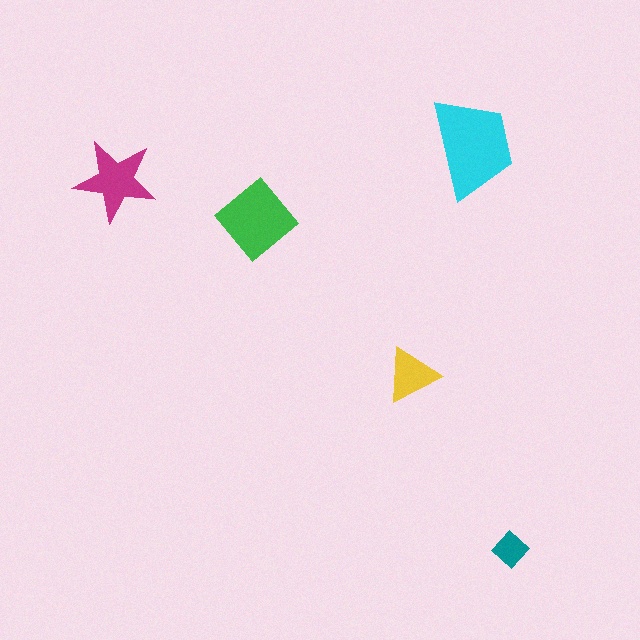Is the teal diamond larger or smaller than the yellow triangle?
Smaller.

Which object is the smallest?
The teal diamond.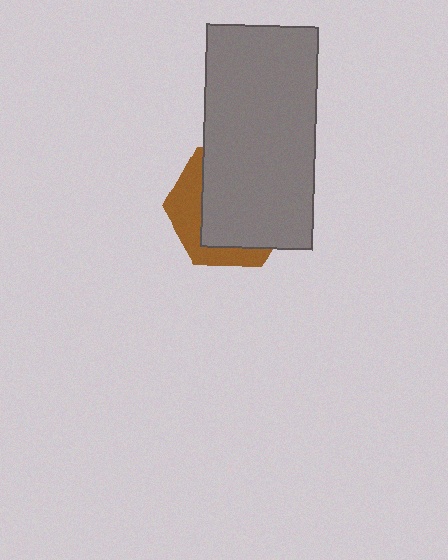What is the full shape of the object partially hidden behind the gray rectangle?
The partially hidden object is a brown hexagon.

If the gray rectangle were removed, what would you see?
You would see the complete brown hexagon.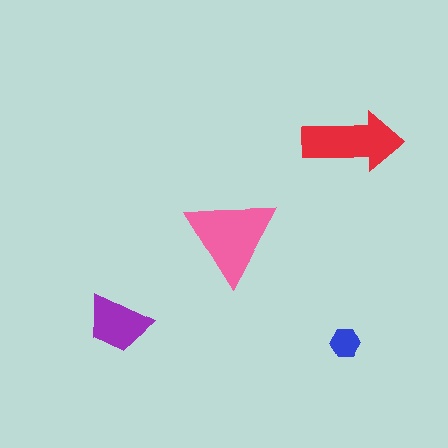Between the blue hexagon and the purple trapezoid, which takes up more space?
The purple trapezoid.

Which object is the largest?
The pink triangle.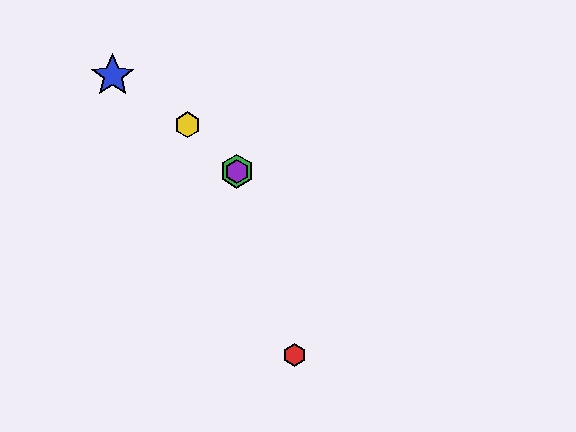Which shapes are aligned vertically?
The green hexagon, the purple hexagon are aligned vertically.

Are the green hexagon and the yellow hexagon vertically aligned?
No, the green hexagon is at x≈237 and the yellow hexagon is at x≈188.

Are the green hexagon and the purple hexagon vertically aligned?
Yes, both are at x≈237.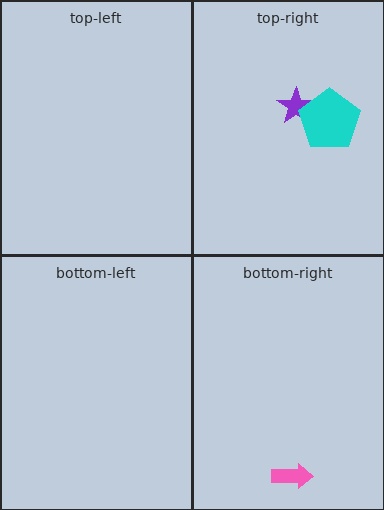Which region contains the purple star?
The top-right region.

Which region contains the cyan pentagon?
The top-right region.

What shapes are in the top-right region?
The purple star, the cyan pentagon.